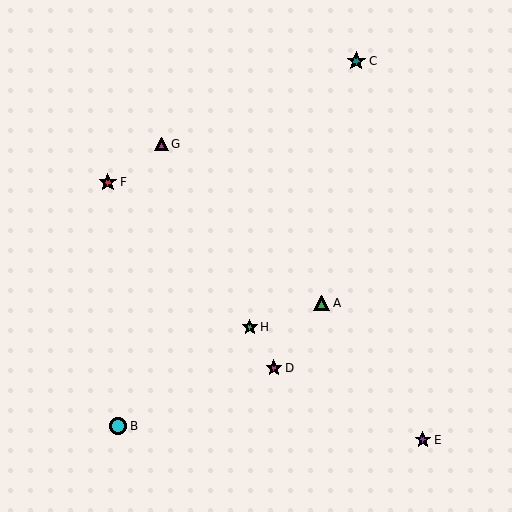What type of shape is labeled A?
Shape A is a green triangle.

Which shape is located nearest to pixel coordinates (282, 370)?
The magenta star (labeled D) at (274, 368) is nearest to that location.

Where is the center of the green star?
The center of the green star is at (250, 327).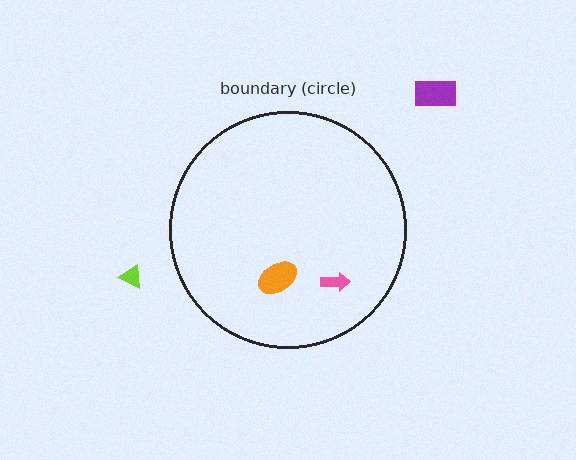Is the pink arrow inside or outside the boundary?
Inside.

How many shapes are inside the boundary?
2 inside, 2 outside.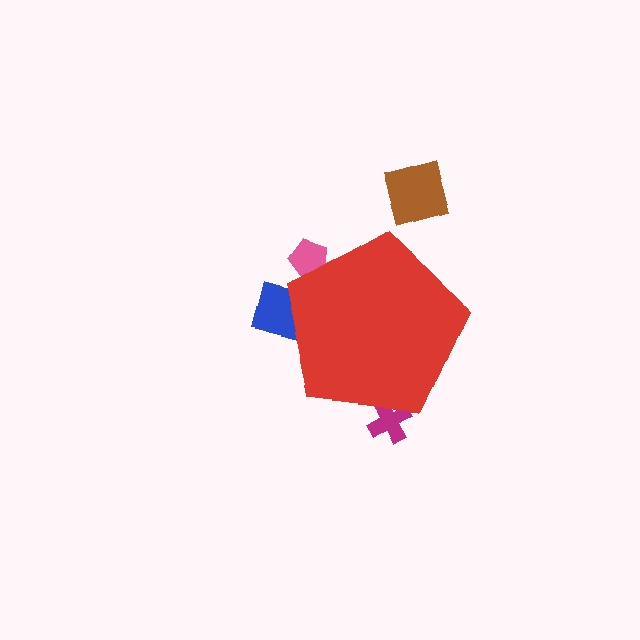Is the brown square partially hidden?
No, the brown square is fully visible.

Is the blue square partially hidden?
Yes, the blue square is partially hidden behind the red pentagon.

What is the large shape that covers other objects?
A red pentagon.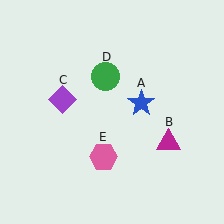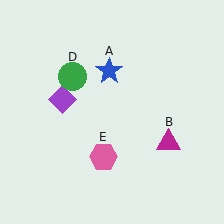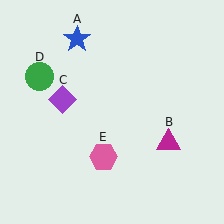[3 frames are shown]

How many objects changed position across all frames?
2 objects changed position: blue star (object A), green circle (object D).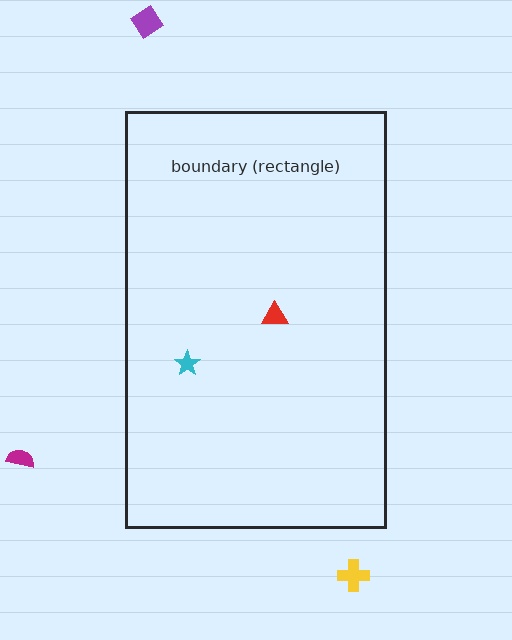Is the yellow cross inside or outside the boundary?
Outside.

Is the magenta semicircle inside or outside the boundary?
Outside.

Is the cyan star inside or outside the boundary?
Inside.